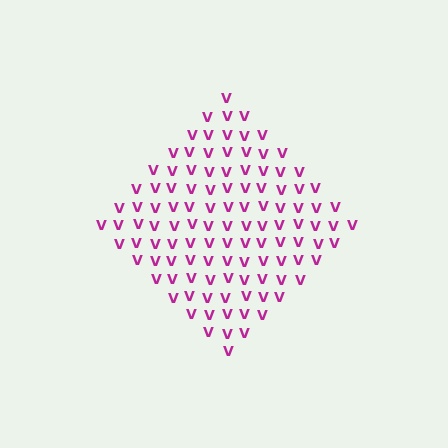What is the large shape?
The large shape is a diamond.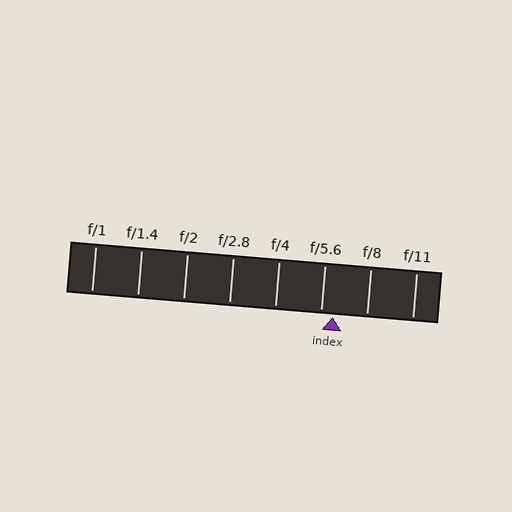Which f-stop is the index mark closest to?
The index mark is closest to f/5.6.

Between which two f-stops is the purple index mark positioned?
The index mark is between f/5.6 and f/8.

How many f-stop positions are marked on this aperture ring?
There are 8 f-stop positions marked.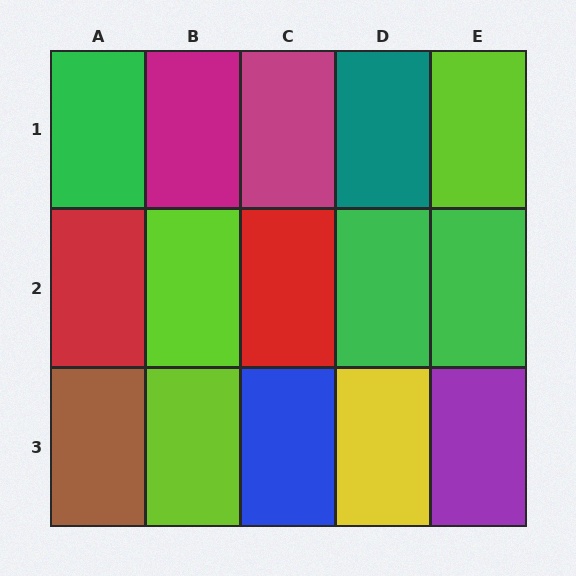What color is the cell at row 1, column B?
Magenta.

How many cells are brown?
1 cell is brown.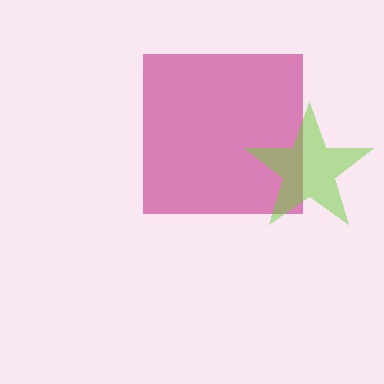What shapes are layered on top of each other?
The layered shapes are: a magenta square, a lime star.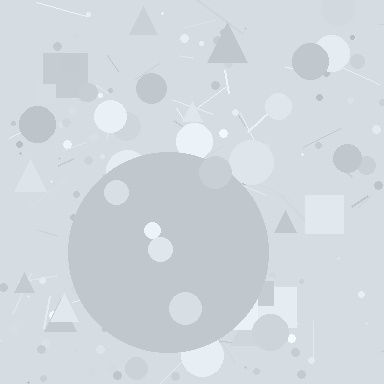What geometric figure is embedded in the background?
A circle is embedded in the background.